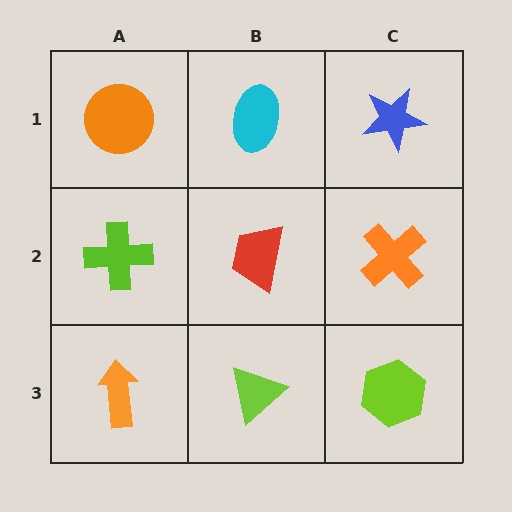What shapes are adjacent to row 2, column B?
A cyan ellipse (row 1, column B), a lime triangle (row 3, column B), a lime cross (row 2, column A), an orange cross (row 2, column C).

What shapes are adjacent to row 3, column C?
An orange cross (row 2, column C), a lime triangle (row 3, column B).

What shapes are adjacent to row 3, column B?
A red trapezoid (row 2, column B), an orange arrow (row 3, column A), a lime hexagon (row 3, column C).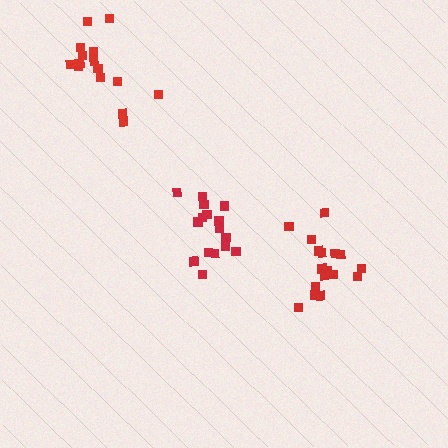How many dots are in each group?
Group 1: 17 dots, Group 2: 15 dots, Group 3: 16 dots (48 total).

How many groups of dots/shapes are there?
There are 3 groups.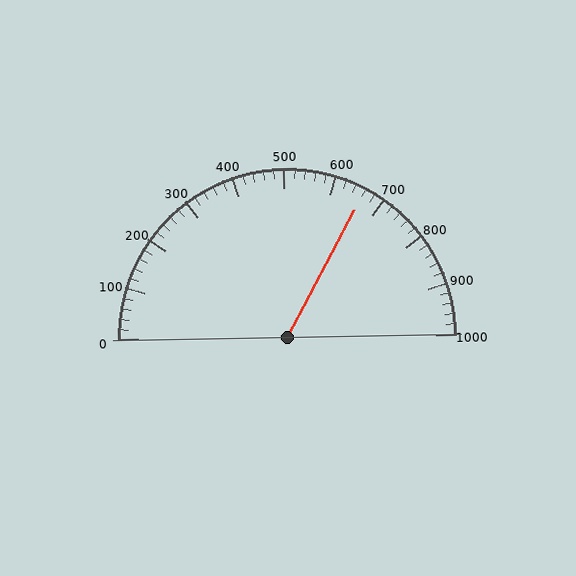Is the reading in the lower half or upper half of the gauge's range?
The reading is in the upper half of the range (0 to 1000).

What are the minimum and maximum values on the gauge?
The gauge ranges from 0 to 1000.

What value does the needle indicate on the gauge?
The needle indicates approximately 660.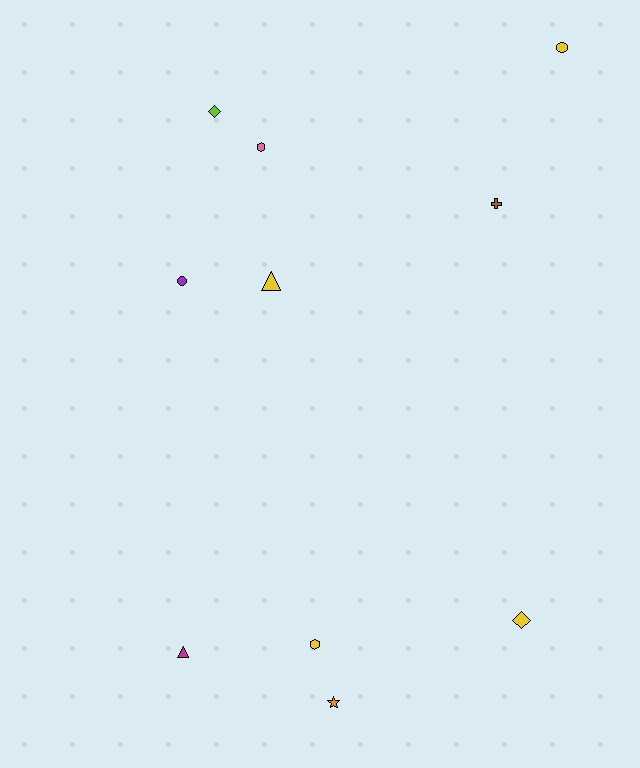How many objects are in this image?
There are 10 objects.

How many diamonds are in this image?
There are 2 diamonds.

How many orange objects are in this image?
There is 1 orange object.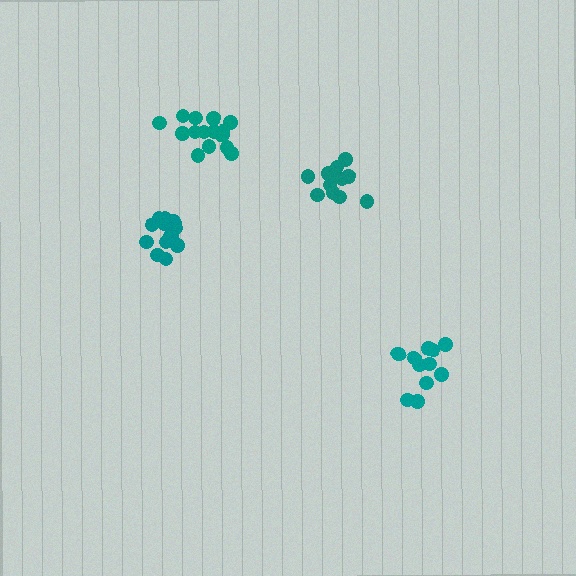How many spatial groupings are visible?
There are 4 spatial groupings.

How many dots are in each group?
Group 1: 16 dots, Group 2: 12 dots, Group 3: 12 dots, Group 4: 15 dots (55 total).